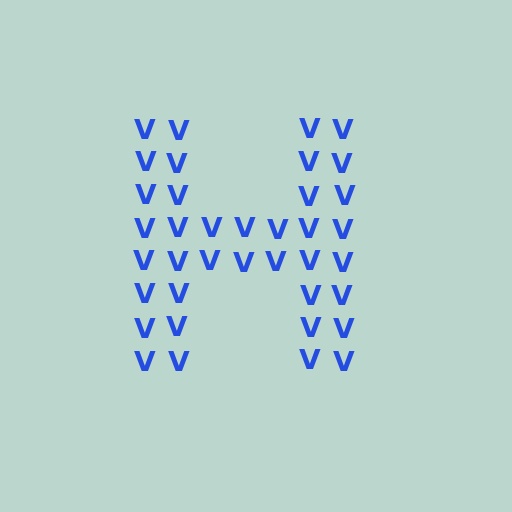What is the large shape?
The large shape is the letter H.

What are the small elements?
The small elements are letter V's.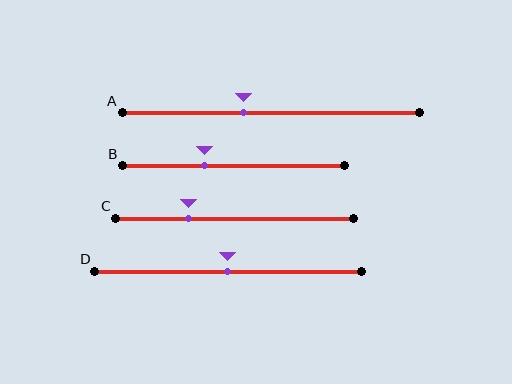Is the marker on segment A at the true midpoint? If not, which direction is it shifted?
No, the marker on segment A is shifted to the left by about 9% of the segment length.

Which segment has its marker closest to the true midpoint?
Segment D has its marker closest to the true midpoint.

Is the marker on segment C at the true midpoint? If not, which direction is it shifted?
No, the marker on segment C is shifted to the left by about 19% of the segment length.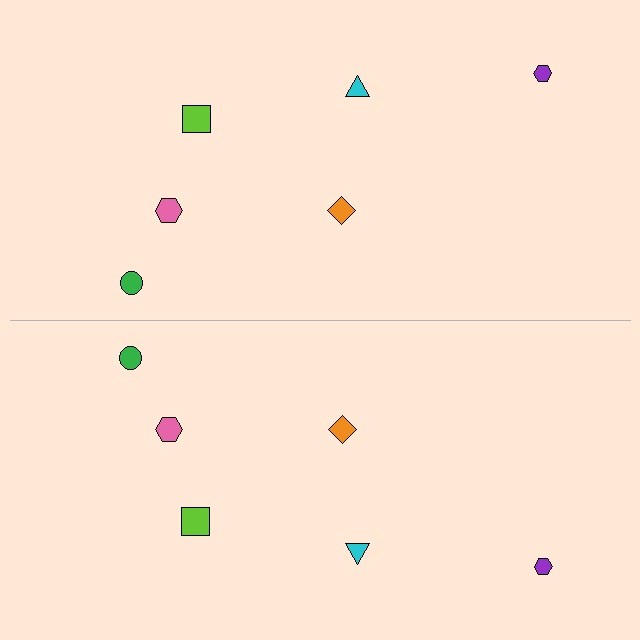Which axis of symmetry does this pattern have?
The pattern has a horizontal axis of symmetry running through the center of the image.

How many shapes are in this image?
There are 12 shapes in this image.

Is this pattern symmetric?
Yes, this pattern has bilateral (reflection) symmetry.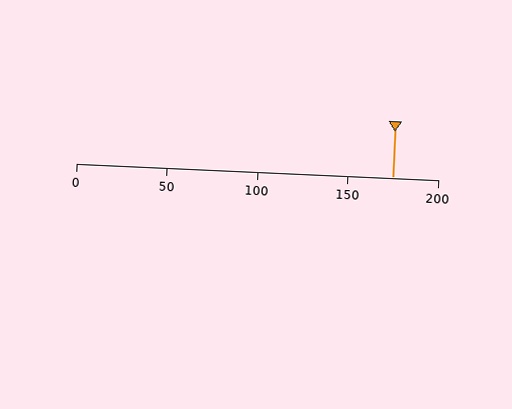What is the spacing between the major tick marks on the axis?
The major ticks are spaced 50 apart.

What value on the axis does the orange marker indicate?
The marker indicates approximately 175.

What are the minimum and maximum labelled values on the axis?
The axis runs from 0 to 200.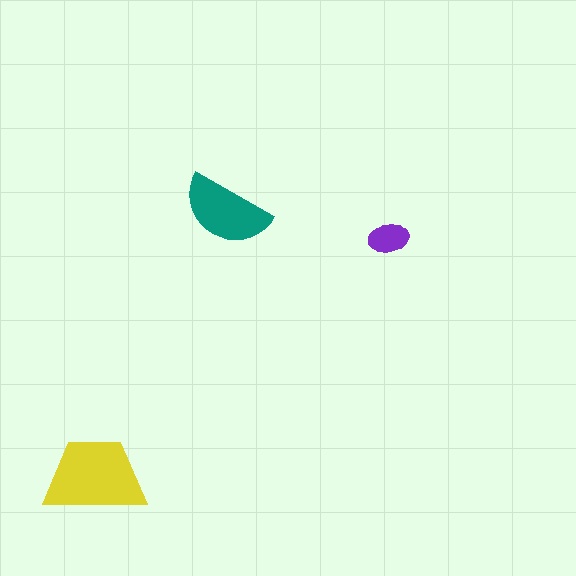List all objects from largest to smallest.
The yellow trapezoid, the teal semicircle, the purple ellipse.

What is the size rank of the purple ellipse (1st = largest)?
3rd.